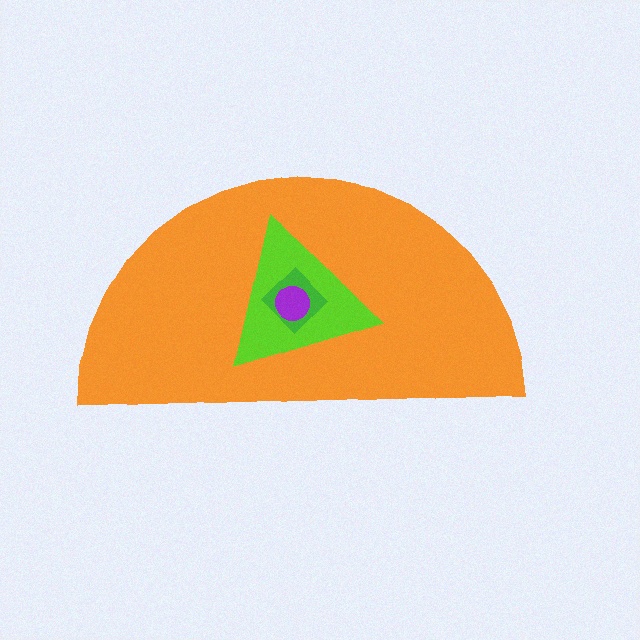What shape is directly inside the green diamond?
The purple circle.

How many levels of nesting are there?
4.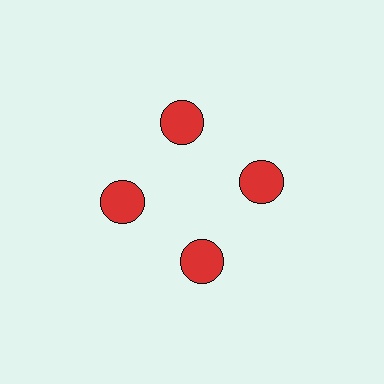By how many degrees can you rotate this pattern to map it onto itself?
The pattern maps onto itself every 90 degrees of rotation.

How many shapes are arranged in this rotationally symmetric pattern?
There are 4 shapes, arranged in 4 groups of 1.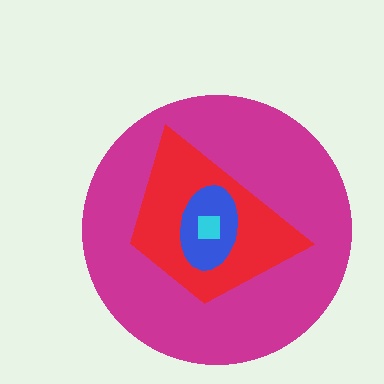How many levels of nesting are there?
4.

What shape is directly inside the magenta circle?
The red trapezoid.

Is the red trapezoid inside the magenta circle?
Yes.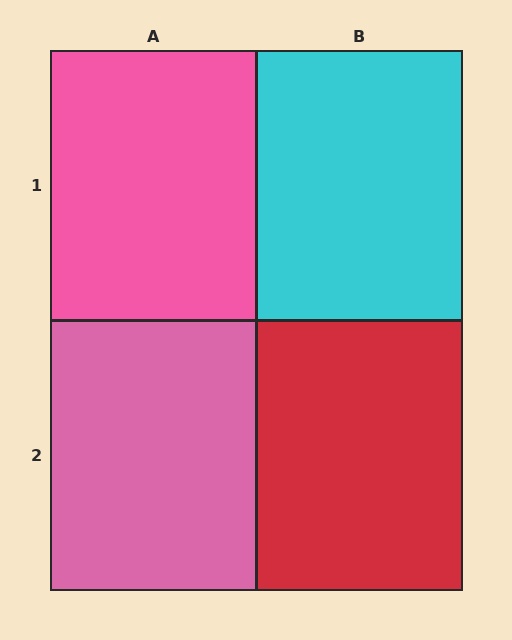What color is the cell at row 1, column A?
Pink.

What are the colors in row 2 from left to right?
Pink, red.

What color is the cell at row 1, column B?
Cyan.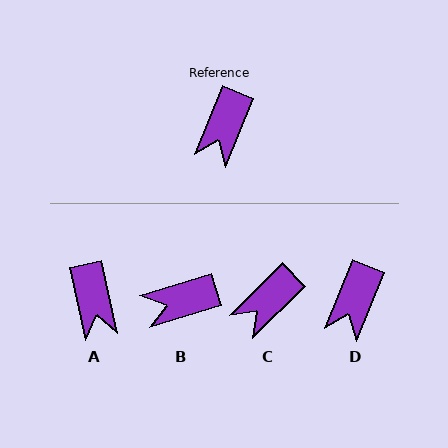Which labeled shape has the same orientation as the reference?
D.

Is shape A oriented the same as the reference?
No, it is off by about 34 degrees.